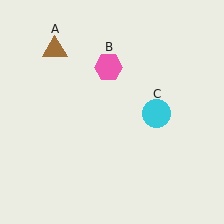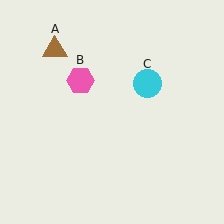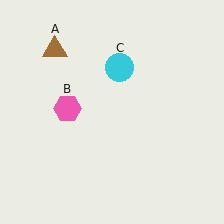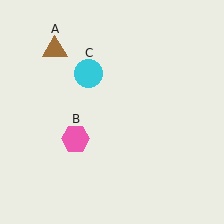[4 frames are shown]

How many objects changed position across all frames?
2 objects changed position: pink hexagon (object B), cyan circle (object C).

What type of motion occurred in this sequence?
The pink hexagon (object B), cyan circle (object C) rotated counterclockwise around the center of the scene.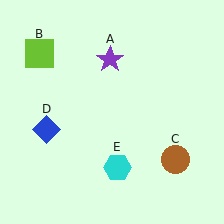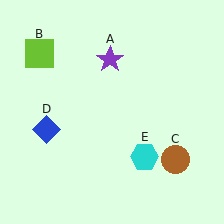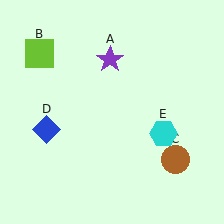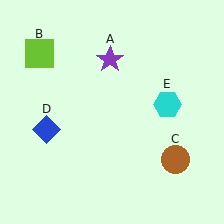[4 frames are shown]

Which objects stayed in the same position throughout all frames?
Purple star (object A) and lime square (object B) and brown circle (object C) and blue diamond (object D) remained stationary.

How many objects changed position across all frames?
1 object changed position: cyan hexagon (object E).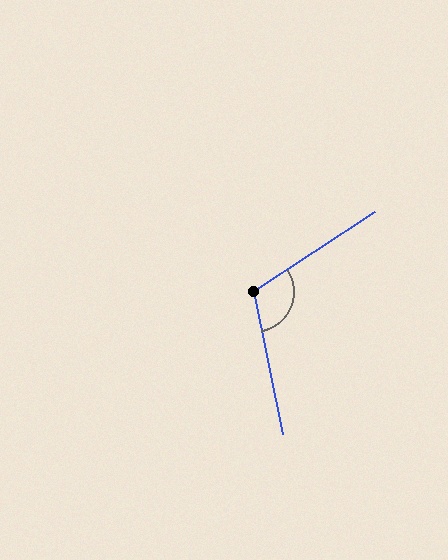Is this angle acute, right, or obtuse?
It is obtuse.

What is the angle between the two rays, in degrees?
Approximately 112 degrees.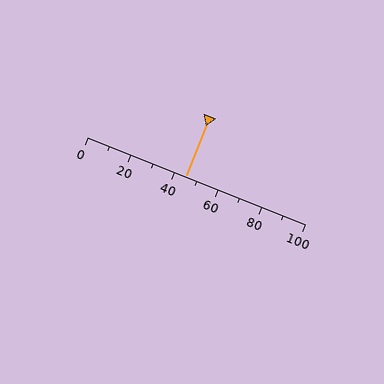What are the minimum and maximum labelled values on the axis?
The axis runs from 0 to 100.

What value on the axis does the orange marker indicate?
The marker indicates approximately 45.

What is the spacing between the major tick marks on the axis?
The major ticks are spaced 20 apart.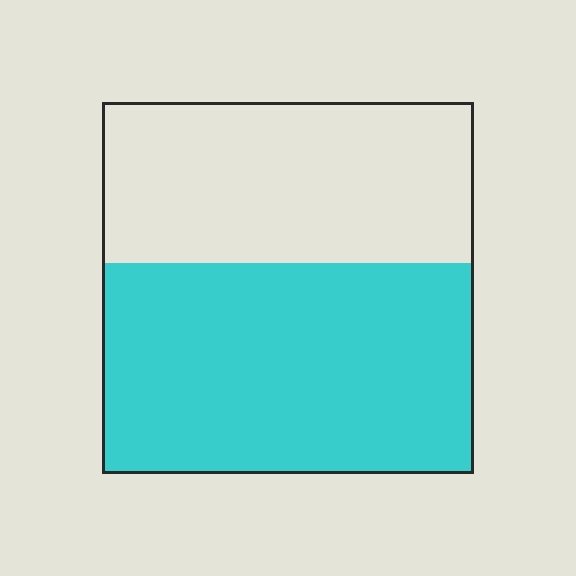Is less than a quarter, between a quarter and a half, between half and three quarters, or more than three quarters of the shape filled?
Between half and three quarters.